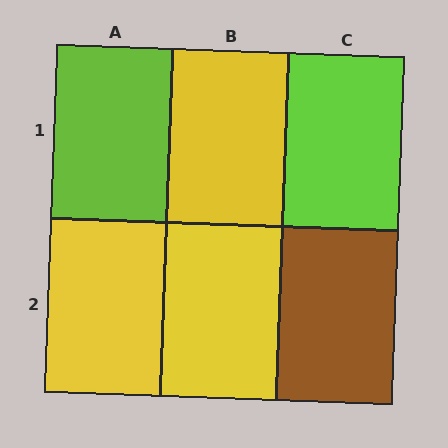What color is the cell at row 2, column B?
Yellow.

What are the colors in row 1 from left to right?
Lime, yellow, lime.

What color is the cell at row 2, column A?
Yellow.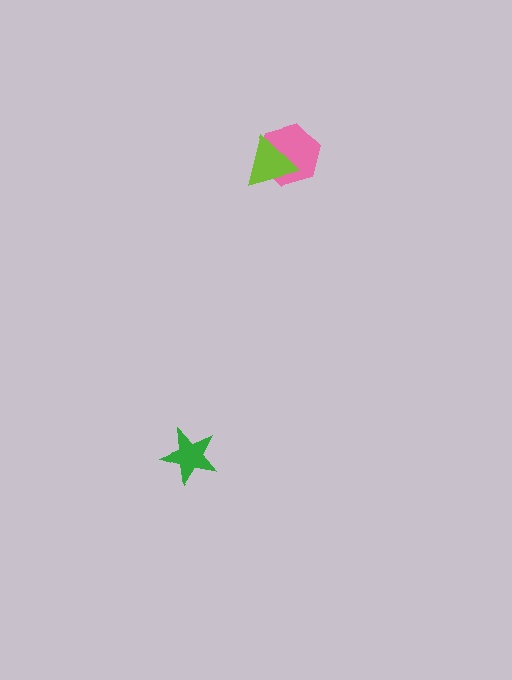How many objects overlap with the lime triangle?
1 object overlaps with the lime triangle.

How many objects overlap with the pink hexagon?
1 object overlaps with the pink hexagon.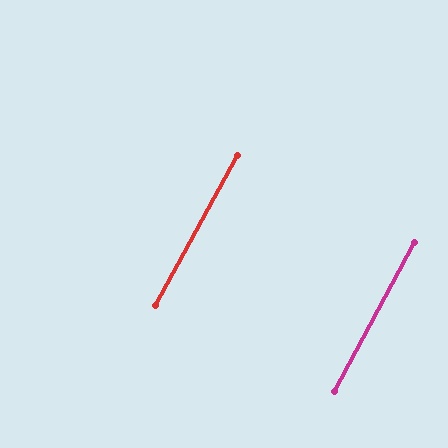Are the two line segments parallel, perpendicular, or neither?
Parallel — their directions differ by only 0.5°.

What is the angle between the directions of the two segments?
Approximately 0 degrees.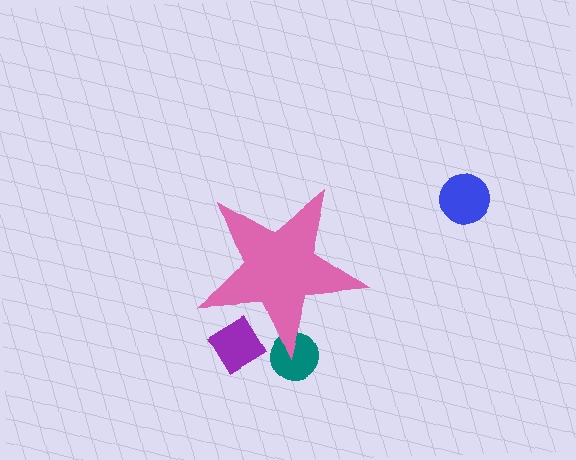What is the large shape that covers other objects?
A pink star.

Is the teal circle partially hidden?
Yes, the teal circle is partially hidden behind the pink star.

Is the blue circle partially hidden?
No, the blue circle is fully visible.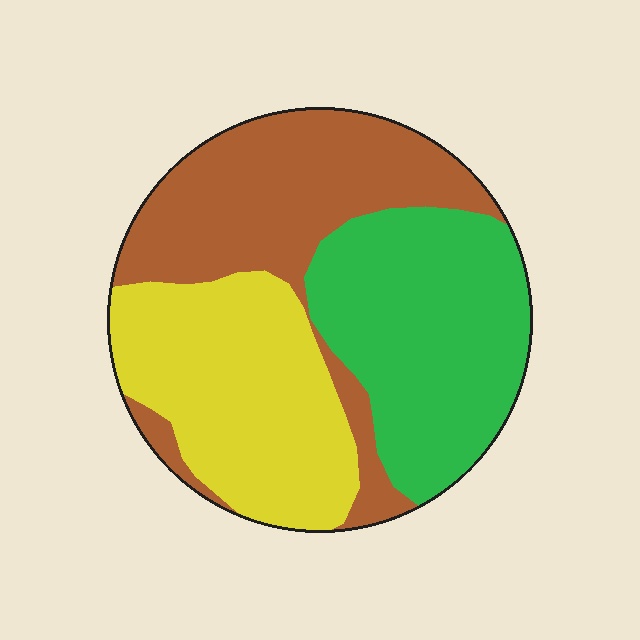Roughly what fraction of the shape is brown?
Brown takes up between a third and a half of the shape.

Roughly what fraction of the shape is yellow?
Yellow covers 32% of the shape.